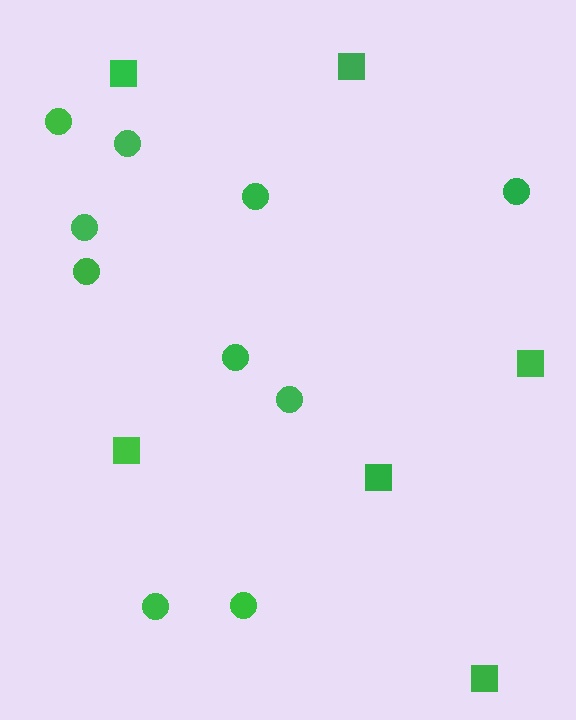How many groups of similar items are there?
There are 2 groups: one group of circles (10) and one group of squares (6).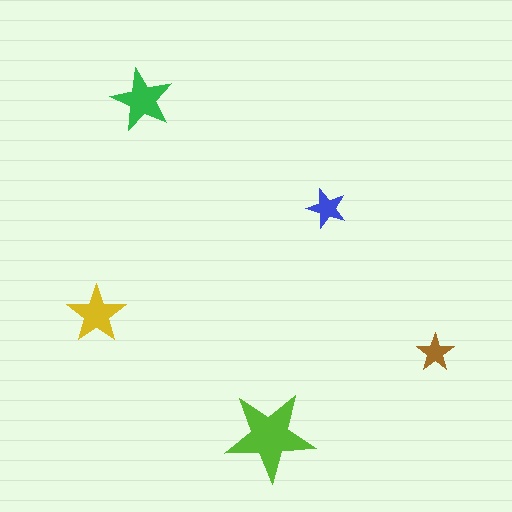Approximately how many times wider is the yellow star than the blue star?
About 1.5 times wider.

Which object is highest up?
The green star is topmost.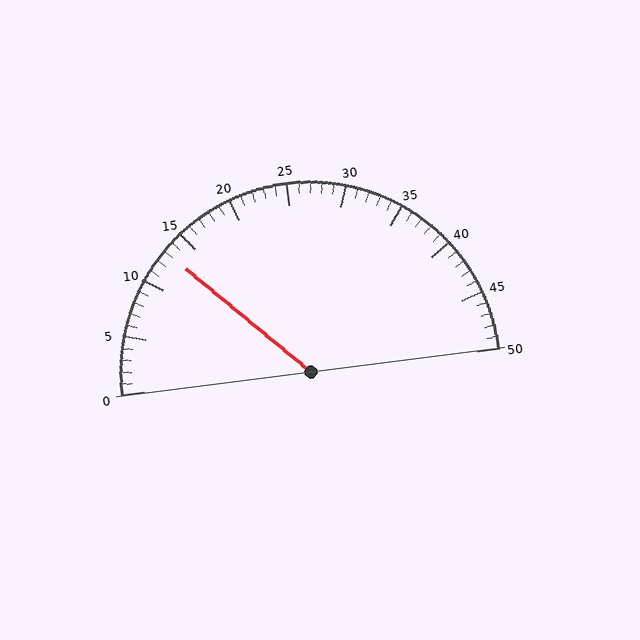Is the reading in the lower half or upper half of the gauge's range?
The reading is in the lower half of the range (0 to 50).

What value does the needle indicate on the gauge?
The needle indicates approximately 13.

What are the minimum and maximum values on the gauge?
The gauge ranges from 0 to 50.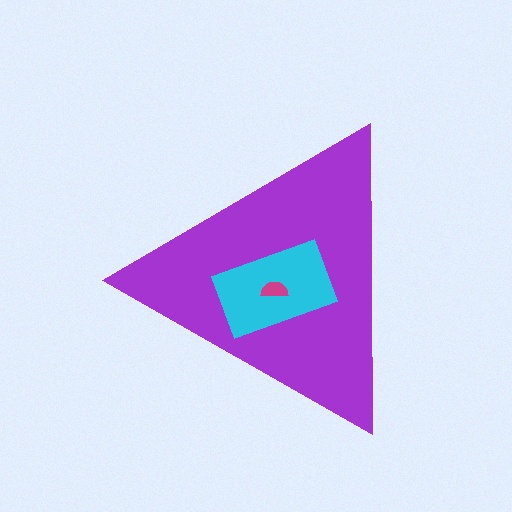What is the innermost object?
The magenta semicircle.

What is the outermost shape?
The purple triangle.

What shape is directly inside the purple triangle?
The cyan rectangle.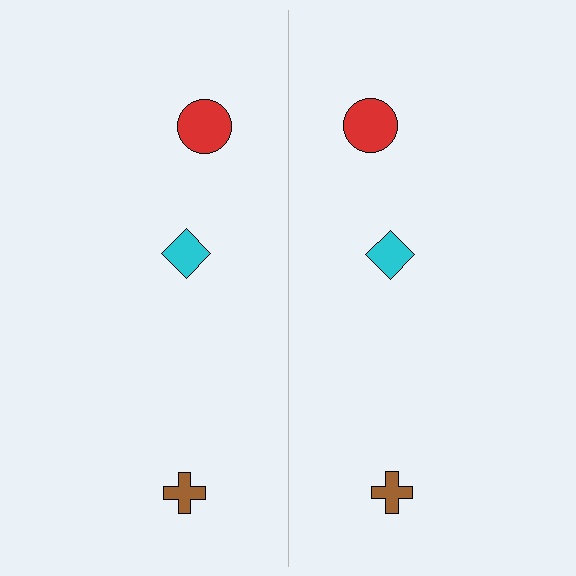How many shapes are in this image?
There are 6 shapes in this image.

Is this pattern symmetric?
Yes, this pattern has bilateral (reflection) symmetry.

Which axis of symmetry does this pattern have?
The pattern has a vertical axis of symmetry running through the center of the image.